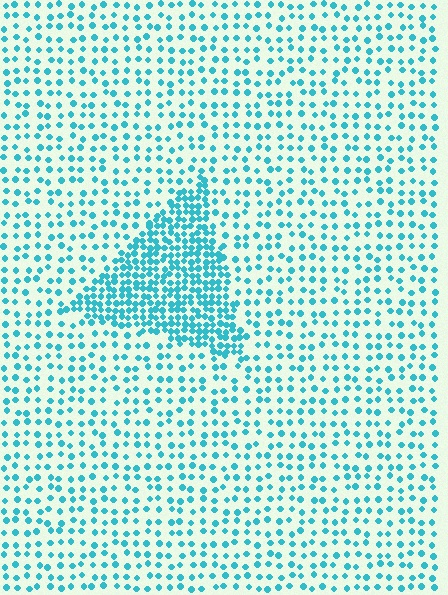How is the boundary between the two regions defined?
The boundary is defined by a change in element density (approximately 2.5x ratio). All elements are the same color, size, and shape.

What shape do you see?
I see a triangle.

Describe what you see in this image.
The image contains small cyan elements arranged at two different densities. A triangle-shaped region is visible where the elements are more densely packed than the surrounding area.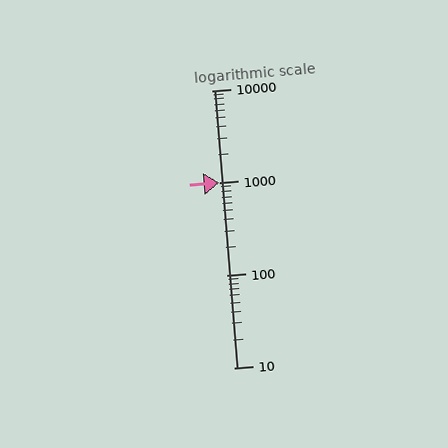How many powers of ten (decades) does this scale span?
The scale spans 3 decades, from 10 to 10000.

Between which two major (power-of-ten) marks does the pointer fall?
The pointer is between 1000 and 10000.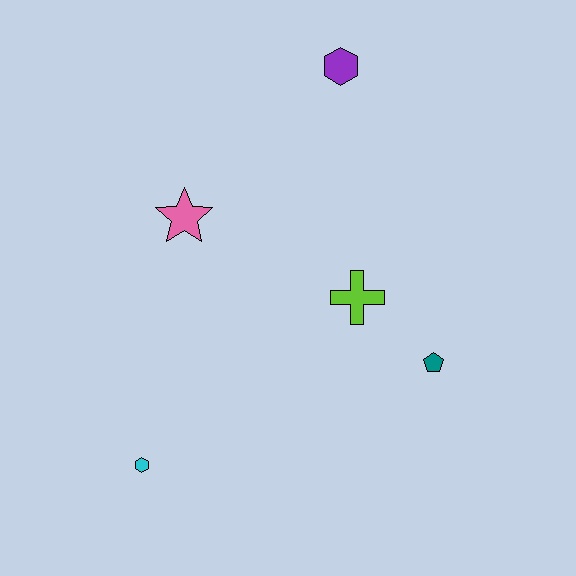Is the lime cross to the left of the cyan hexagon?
No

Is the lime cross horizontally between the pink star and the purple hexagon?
No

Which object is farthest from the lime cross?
The cyan hexagon is farthest from the lime cross.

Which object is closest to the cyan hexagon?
The pink star is closest to the cyan hexagon.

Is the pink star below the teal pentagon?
No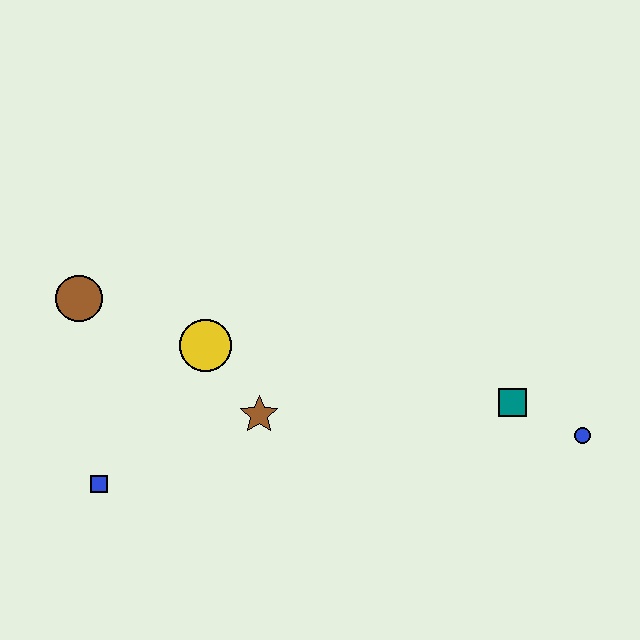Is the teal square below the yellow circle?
Yes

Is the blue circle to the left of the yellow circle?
No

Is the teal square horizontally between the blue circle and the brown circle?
Yes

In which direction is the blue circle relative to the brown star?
The blue circle is to the right of the brown star.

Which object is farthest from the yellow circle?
The blue circle is farthest from the yellow circle.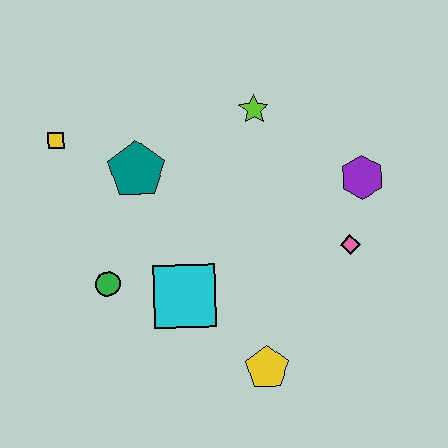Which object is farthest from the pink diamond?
The yellow square is farthest from the pink diamond.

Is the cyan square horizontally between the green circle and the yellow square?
No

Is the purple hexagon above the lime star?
No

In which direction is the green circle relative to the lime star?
The green circle is below the lime star.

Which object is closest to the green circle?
The cyan square is closest to the green circle.